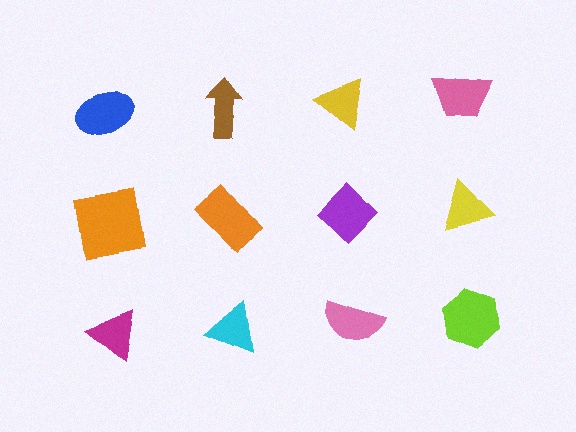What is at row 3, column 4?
A lime hexagon.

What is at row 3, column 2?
A cyan triangle.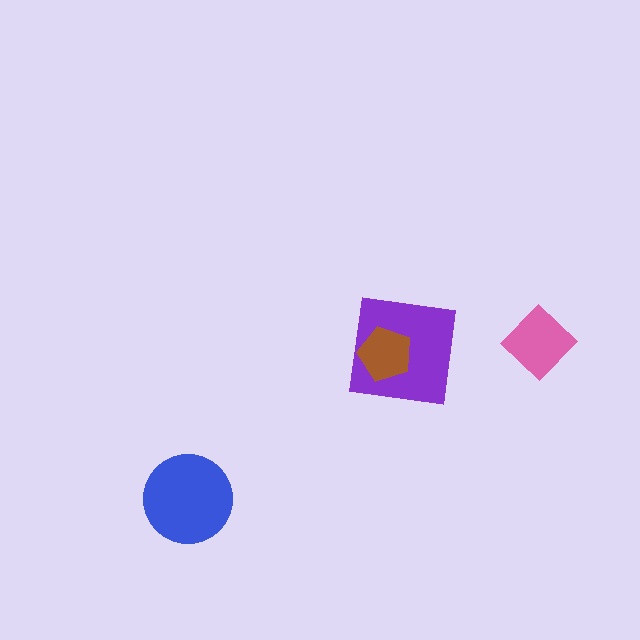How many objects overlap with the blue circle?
0 objects overlap with the blue circle.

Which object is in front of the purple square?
The brown pentagon is in front of the purple square.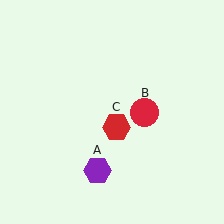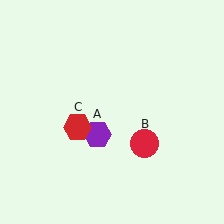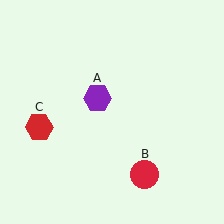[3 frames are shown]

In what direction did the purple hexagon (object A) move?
The purple hexagon (object A) moved up.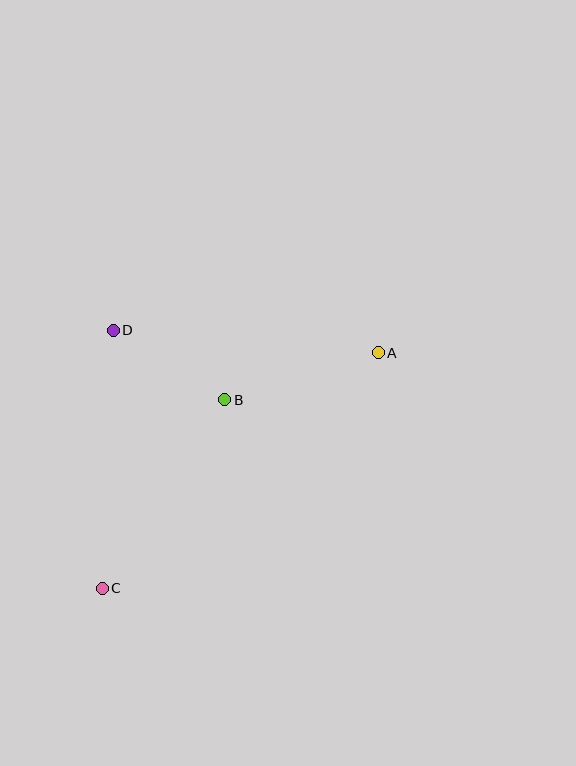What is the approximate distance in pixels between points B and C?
The distance between B and C is approximately 225 pixels.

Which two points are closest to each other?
Points B and D are closest to each other.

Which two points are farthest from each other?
Points A and C are farthest from each other.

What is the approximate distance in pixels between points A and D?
The distance between A and D is approximately 266 pixels.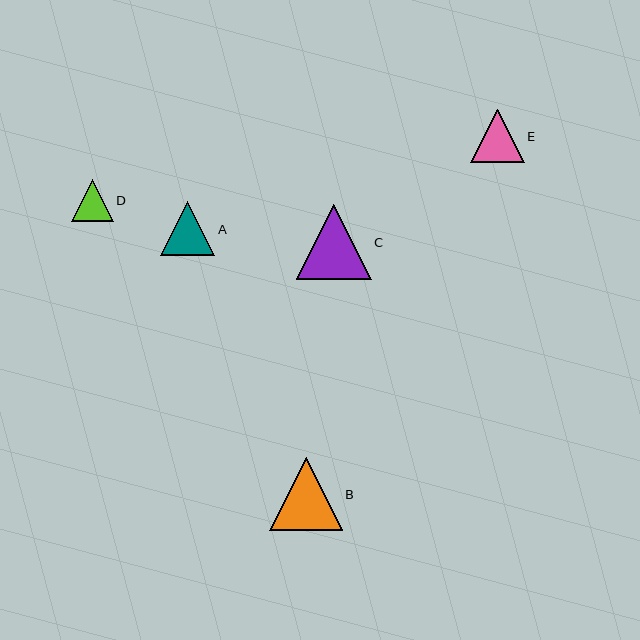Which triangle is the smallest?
Triangle D is the smallest with a size of approximately 42 pixels.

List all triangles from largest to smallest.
From largest to smallest: C, B, A, E, D.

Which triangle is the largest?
Triangle C is the largest with a size of approximately 75 pixels.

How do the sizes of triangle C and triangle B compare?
Triangle C and triangle B are approximately the same size.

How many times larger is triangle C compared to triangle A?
Triangle C is approximately 1.4 times the size of triangle A.